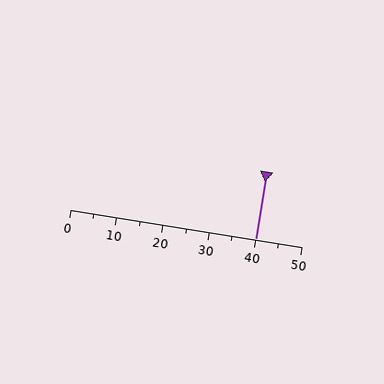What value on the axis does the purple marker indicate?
The marker indicates approximately 40.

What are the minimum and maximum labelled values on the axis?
The axis runs from 0 to 50.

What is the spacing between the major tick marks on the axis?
The major ticks are spaced 10 apart.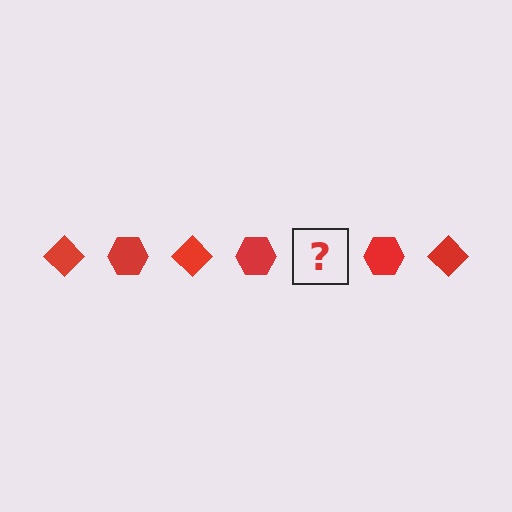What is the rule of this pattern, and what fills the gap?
The rule is that the pattern cycles through diamond, hexagon shapes in red. The gap should be filled with a red diamond.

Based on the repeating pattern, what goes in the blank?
The blank should be a red diamond.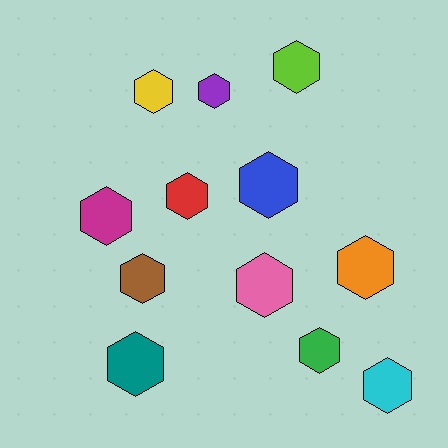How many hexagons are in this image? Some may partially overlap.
There are 12 hexagons.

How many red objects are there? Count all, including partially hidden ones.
There is 1 red object.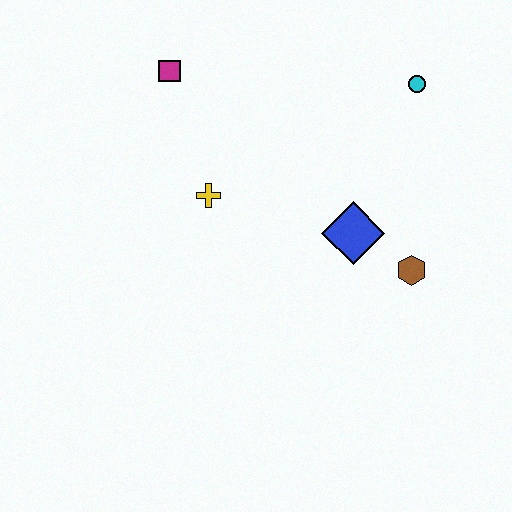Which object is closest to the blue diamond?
The brown hexagon is closest to the blue diamond.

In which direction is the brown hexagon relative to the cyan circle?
The brown hexagon is below the cyan circle.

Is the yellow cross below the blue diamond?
No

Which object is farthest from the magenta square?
The brown hexagon is farthest from the magenta square.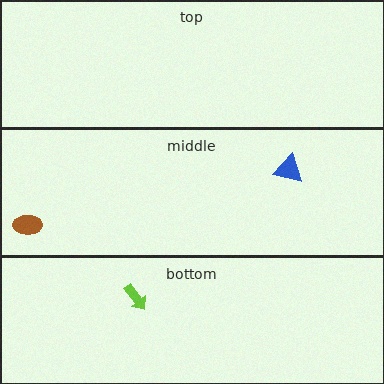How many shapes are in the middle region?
2.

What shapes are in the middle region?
The blue triangle, the brown ellipse.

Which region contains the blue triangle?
The middle region.